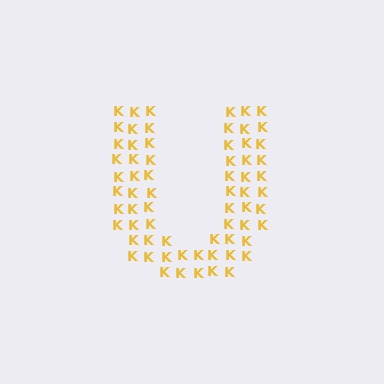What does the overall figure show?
The overall figure shows the letter U.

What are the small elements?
The small elements are letter K's.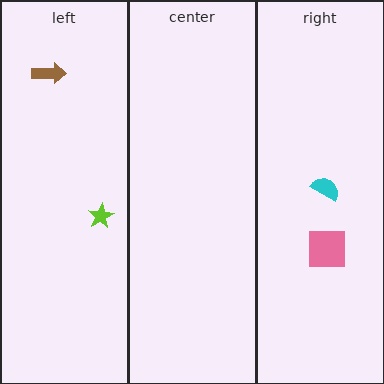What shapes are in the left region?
The lime star, the brown arrow.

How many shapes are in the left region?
2.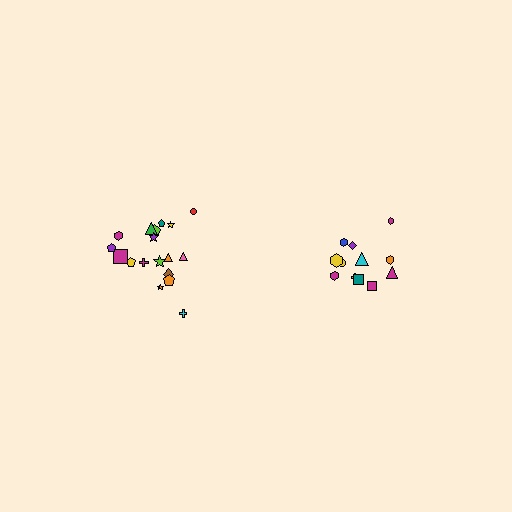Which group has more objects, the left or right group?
The left group.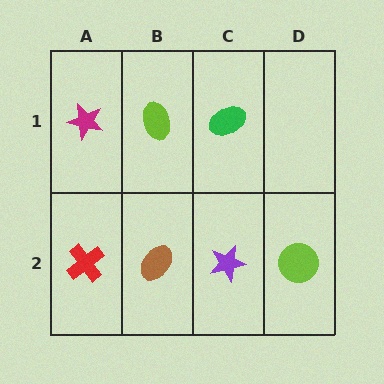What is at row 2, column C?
A purple star.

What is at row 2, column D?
A lime circle.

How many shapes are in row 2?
4 shapes.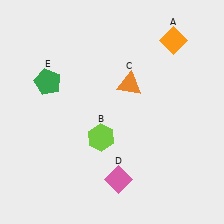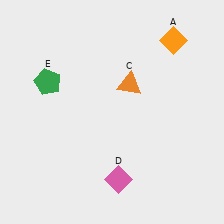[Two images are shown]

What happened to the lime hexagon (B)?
The lime hexagon (B) was removed in Image 2. It was in the bottom-left area of Image 1.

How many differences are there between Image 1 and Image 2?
There is 1 difference between the two images.